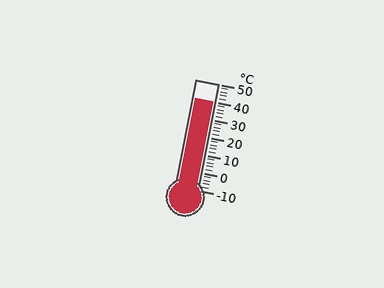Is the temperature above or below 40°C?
The temperature is at 40°C.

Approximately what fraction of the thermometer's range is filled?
The thermometer is filled to approximately 85% of its range.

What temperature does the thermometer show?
The thermometer shows approximately 40°C.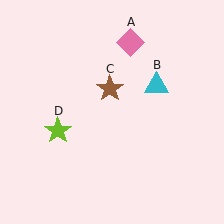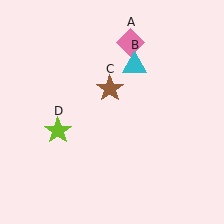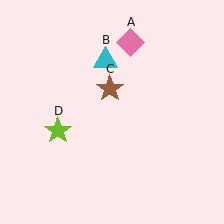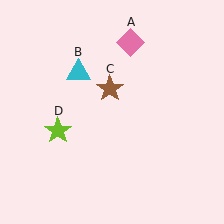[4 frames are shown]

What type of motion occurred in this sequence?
The cyan triangle (object B) rotated counterclockwise around the center of the scene.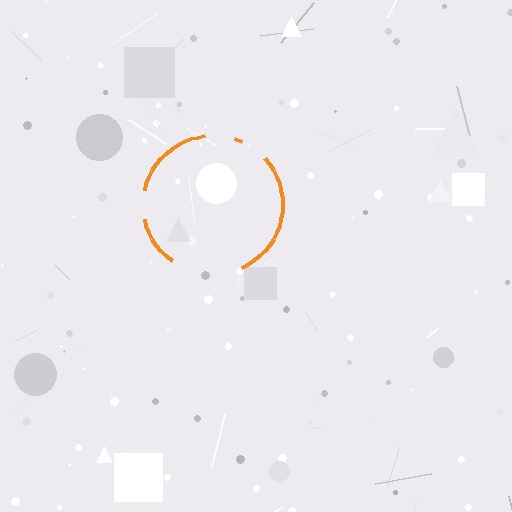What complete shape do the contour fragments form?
The contour fragments form a circle.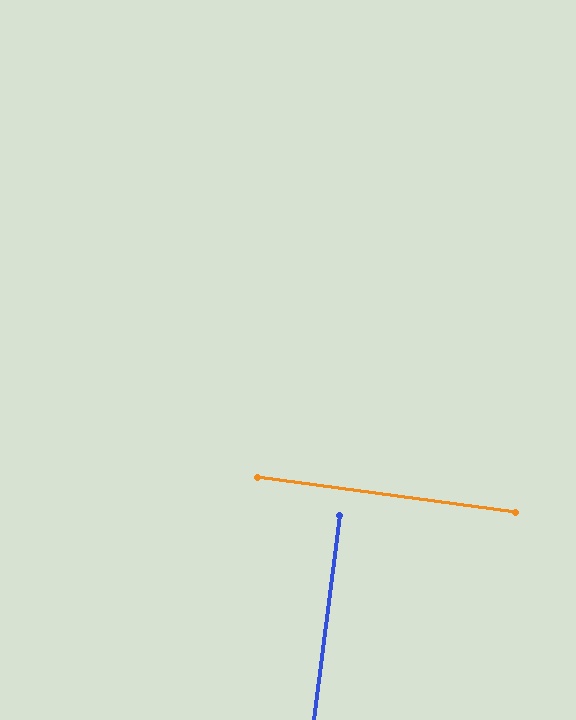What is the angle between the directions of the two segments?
Approximately 90 degrees.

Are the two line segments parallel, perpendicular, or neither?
Perpendicular — they meet at approximately 90°.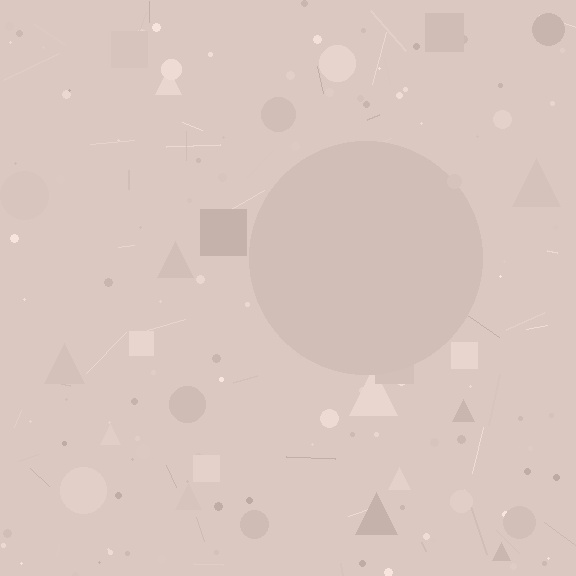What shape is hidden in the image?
A circle is hidden in the image.